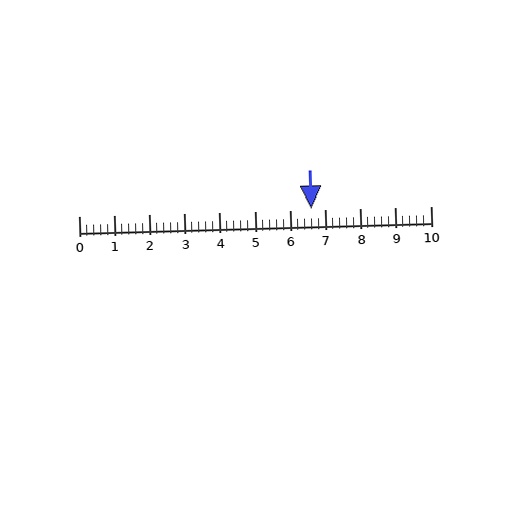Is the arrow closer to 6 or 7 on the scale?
The arrow is closer to 7.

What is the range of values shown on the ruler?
The ruler shows values from 0 to 10.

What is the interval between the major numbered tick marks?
The major tick marks are spaced 1 units apart.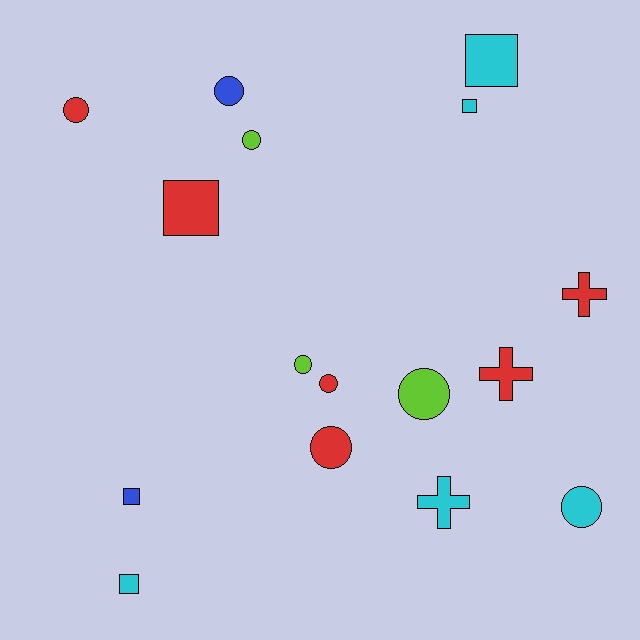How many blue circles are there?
There is 1 blue circle.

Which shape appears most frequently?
Circle, with 8 objects.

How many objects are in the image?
There are 16 objects.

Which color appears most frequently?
Red, with 6 objects.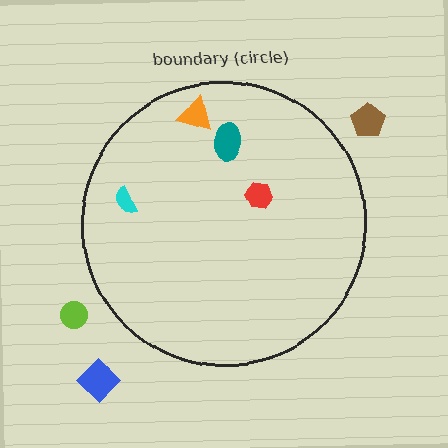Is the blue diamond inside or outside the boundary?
Outside.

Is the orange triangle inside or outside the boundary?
Inside.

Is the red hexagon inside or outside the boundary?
Inside.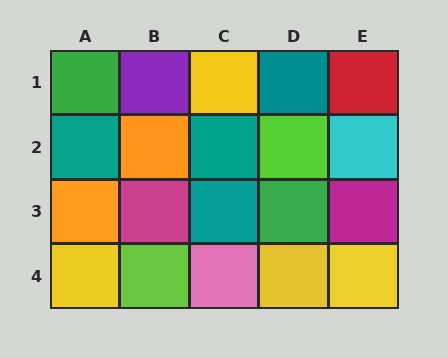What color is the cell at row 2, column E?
Cyan.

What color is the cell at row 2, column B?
Orange.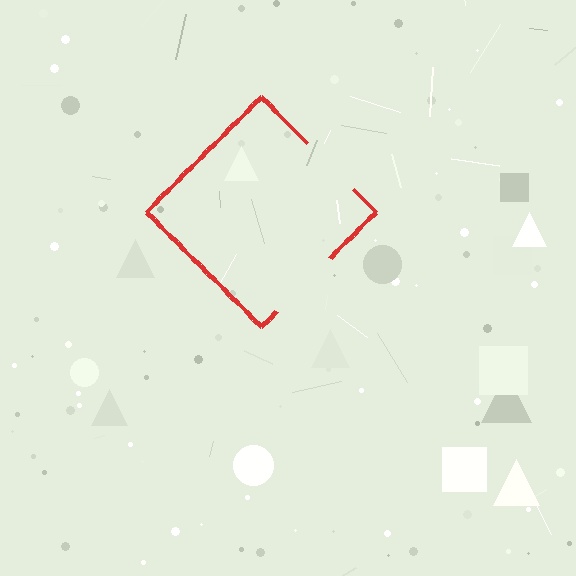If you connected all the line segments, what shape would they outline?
They would outline a diamond.